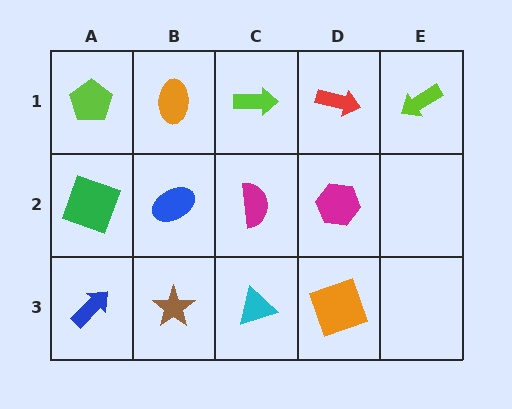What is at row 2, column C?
A magenta semicircle.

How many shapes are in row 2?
4 shapes.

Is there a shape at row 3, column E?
No, that cell is empty.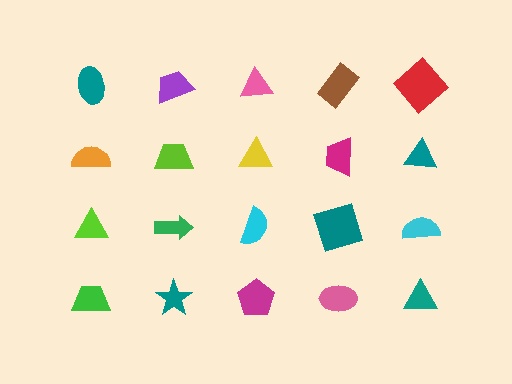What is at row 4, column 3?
A magenta pentagon.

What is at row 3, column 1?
A lime triangle.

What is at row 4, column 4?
A pink ellipse.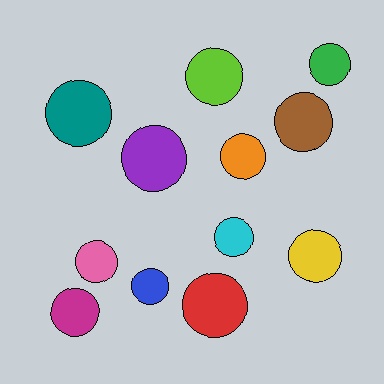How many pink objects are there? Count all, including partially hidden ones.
There is 1 pink object.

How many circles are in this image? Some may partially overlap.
There are 12 circles.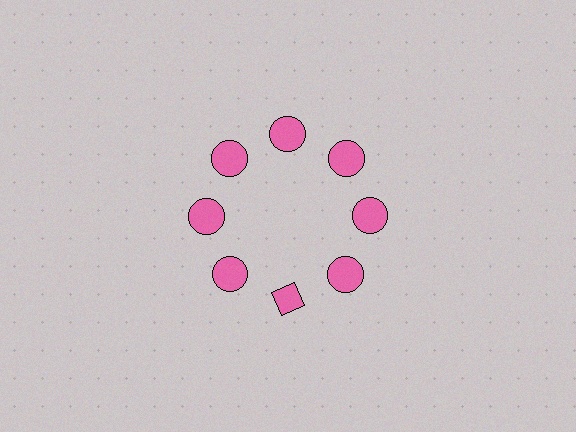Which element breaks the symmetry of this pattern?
The pink diamond at roughly the 6 o'clock position breaks the symmetry. All other shapes are pink circles.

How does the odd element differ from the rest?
It has a different shape: diamond instead of circle.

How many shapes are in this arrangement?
There are 8 shapes arranged in a ring pattern.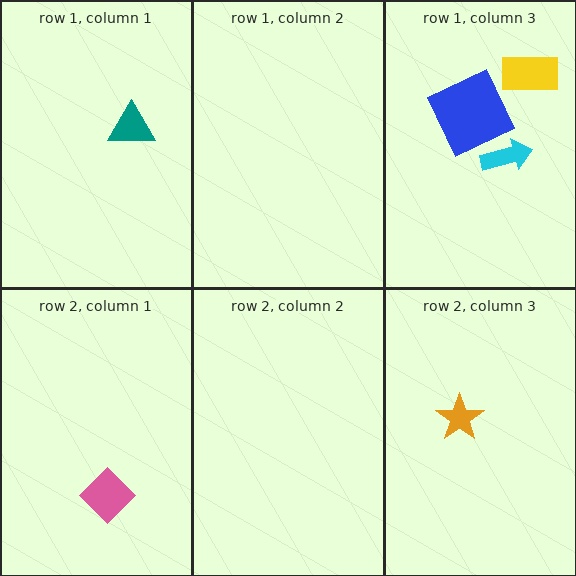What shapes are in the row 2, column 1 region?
The pink diamond.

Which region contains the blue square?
The row 1, column 3 region.